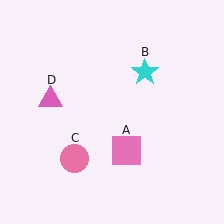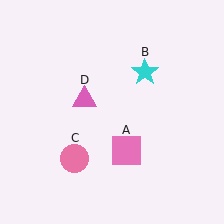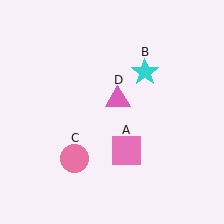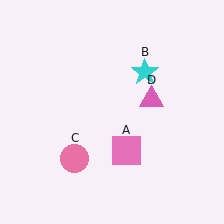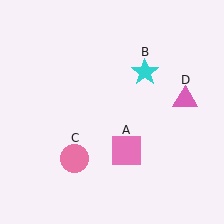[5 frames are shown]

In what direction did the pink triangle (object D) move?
The pink triangle (object D) moved right.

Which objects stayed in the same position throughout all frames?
Pink square (object A) and cyan star (object B) and pink circle (object C) remained stationary.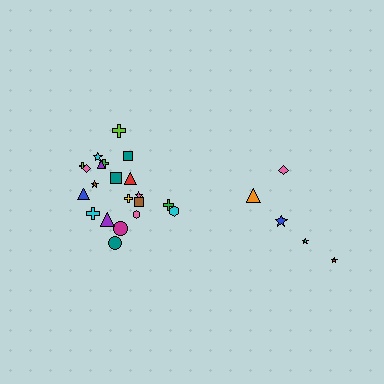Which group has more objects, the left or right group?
The left group.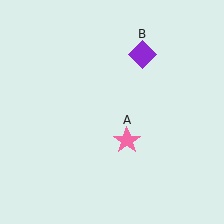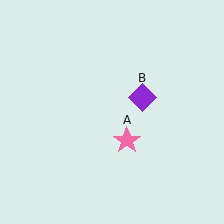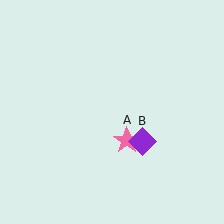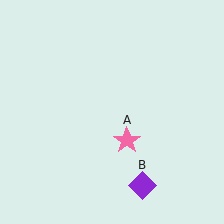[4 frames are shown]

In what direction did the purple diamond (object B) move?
The purple diamond (object B) moved down.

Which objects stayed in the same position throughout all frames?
Pink star (object A) remained stationary.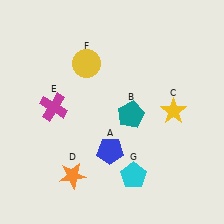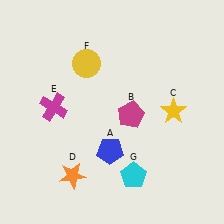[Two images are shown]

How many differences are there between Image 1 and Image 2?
There is 1 difference between the two images.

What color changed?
The pentagon (B) changed from teal in Image 1 to magenta in Image 2.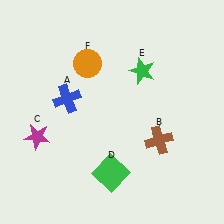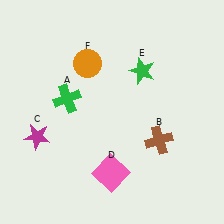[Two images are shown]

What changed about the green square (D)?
In Image 1, D is green. In Image 2, it changed to pink.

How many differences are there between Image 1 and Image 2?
There are 2 differences between the two images.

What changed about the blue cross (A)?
In Image 1, A is blue. In Image 2, it changed to green.